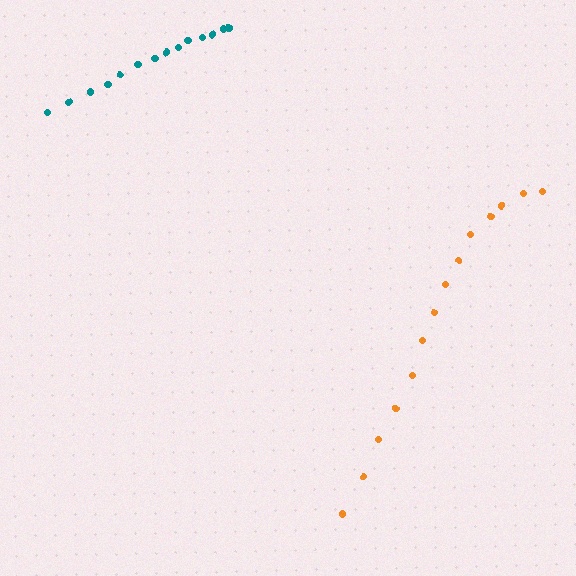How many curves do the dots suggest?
There are 2 distinct paths.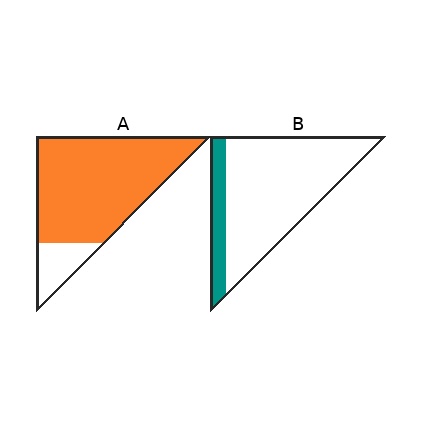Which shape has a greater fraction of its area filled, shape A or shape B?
Shape A.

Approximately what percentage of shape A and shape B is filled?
A is approximately 85% and B is approximately 15%.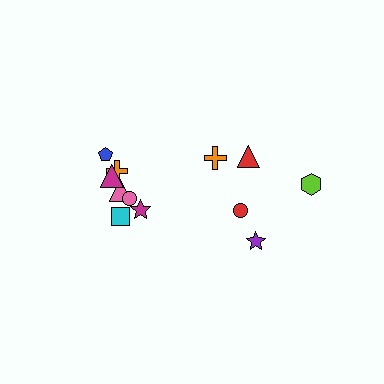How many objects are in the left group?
There are 7 objects.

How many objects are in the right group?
There are 5 objects.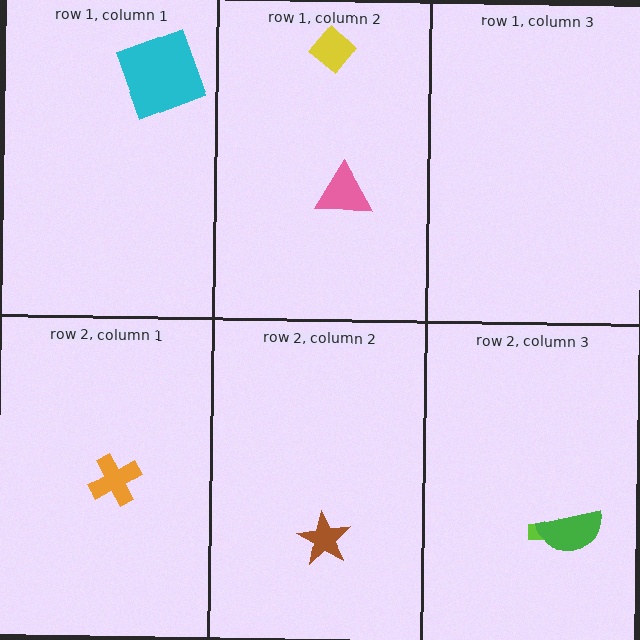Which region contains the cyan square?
The row 1, column 1 region.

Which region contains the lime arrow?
The row 2, column 3 region.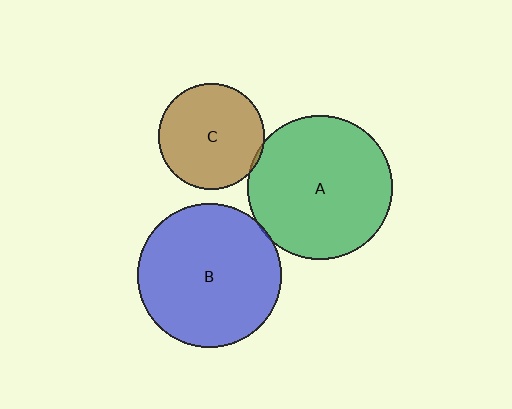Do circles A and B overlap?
Yes.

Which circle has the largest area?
Circle A (green).